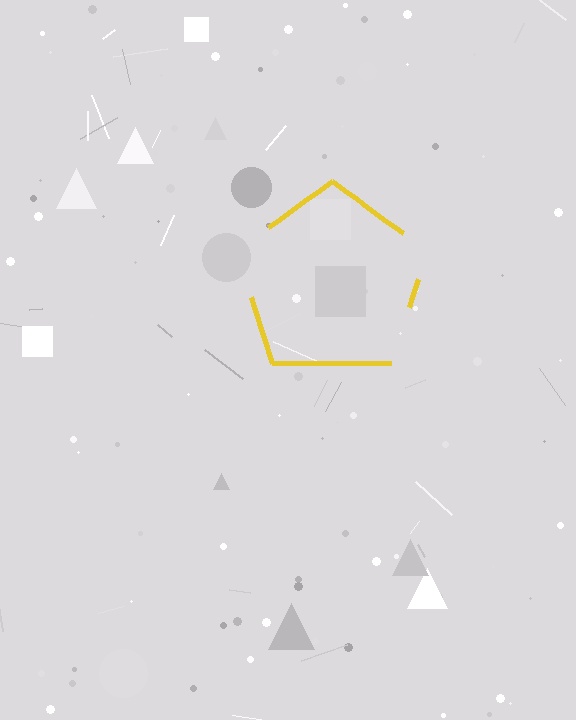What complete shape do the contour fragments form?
The contour fragments form a pentagon.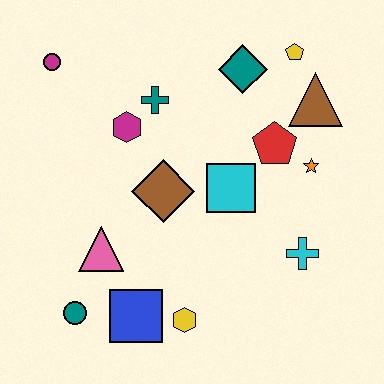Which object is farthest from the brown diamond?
The yellow pentagon is farthest from the brown diamond.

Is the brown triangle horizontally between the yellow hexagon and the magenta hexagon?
No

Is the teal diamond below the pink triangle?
No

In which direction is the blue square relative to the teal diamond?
The blue square is below the teal diamond.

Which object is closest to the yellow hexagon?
The blue square is closest to the yellow hexagon.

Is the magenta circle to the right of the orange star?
No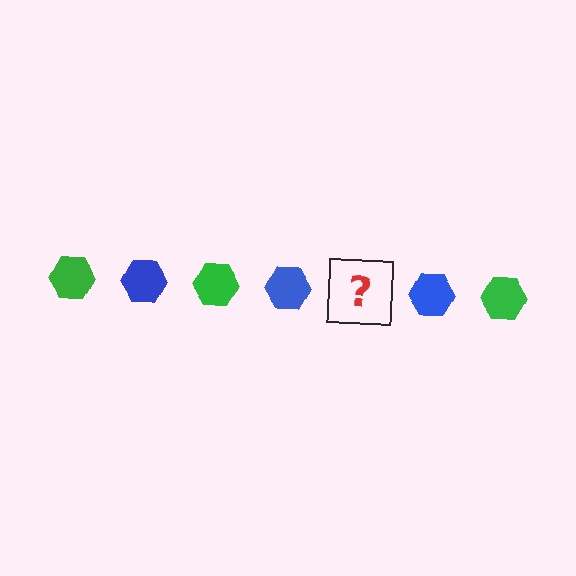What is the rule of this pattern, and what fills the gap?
The rule is that the pattern cycles through green, blue hexagons. The gap should be filled with a green hexagon.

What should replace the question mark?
The question mark should be replaced with a green hexagon.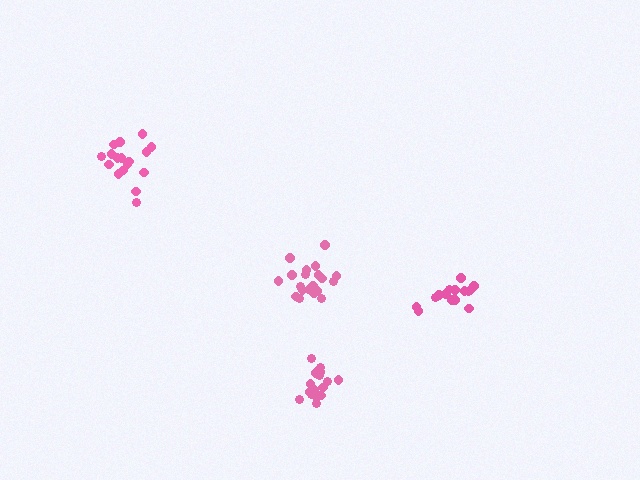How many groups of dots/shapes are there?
There are 4 groups.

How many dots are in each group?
Group 1: 17 dots, Group 2: 17 dots, Group 3: 20 dots, Group 4: 16 dots (70 total).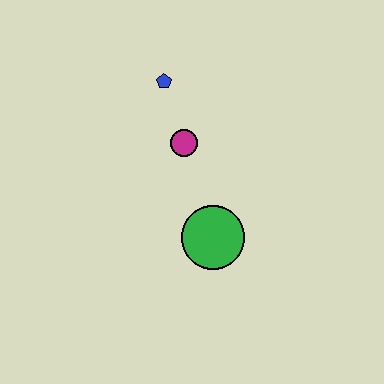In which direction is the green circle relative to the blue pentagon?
The green circle is below the blue pentagon.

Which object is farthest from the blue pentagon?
The green circle is farthest from the blue pentagon.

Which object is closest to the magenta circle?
The blue pentagon is closest to the magenta circle.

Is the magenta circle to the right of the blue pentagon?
Yes